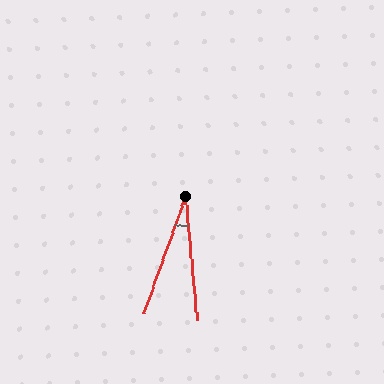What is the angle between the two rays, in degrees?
Approximately 25 degrees.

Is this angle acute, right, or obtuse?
It is acute.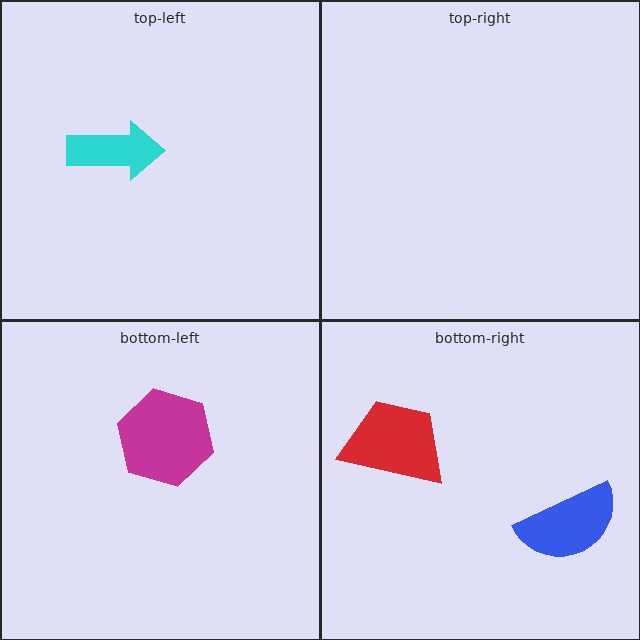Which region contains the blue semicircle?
The bottom-right region.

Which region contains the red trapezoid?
The bottom-right region.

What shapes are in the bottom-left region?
The magenta hexagon.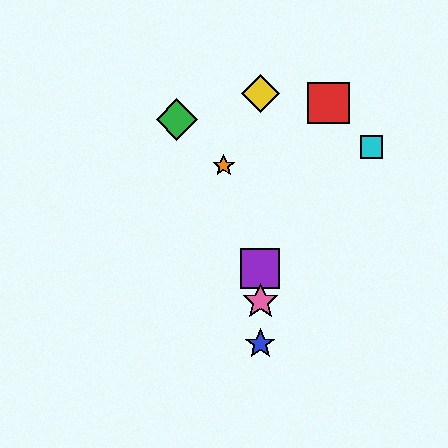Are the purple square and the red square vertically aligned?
No, the purple square is at x≈260 and the red square is at x≈328.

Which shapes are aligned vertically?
The blue star, the yellow diamond, the purple square, the pink star are aligned vertically.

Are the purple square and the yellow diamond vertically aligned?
Yes, both are at x≈260.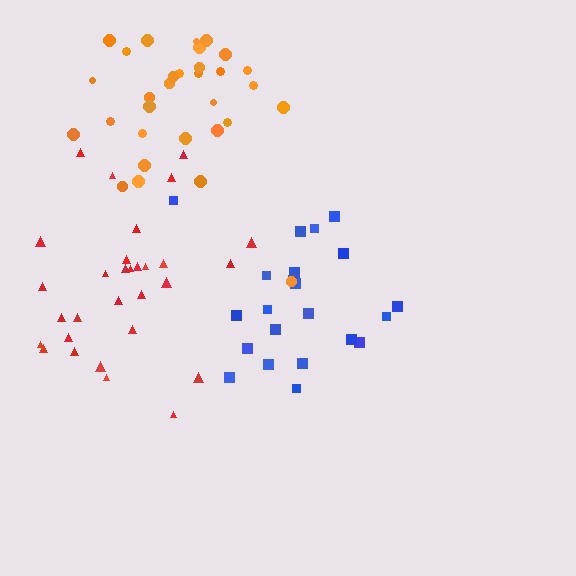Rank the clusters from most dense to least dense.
orange, red, blue.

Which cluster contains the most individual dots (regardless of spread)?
Red (31).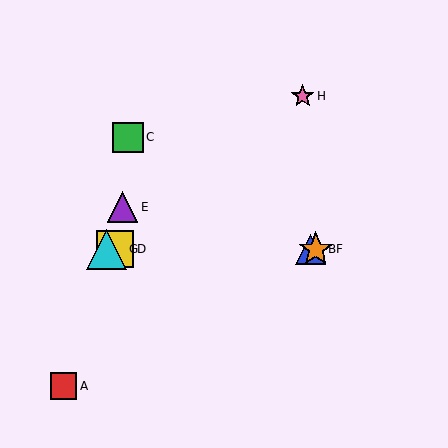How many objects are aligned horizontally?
4 objects (B, D, F, G) are aligned horizontally.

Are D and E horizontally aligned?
No, D is at y≈249 and E is at y≈207.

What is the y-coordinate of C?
Object C is at y≈137.